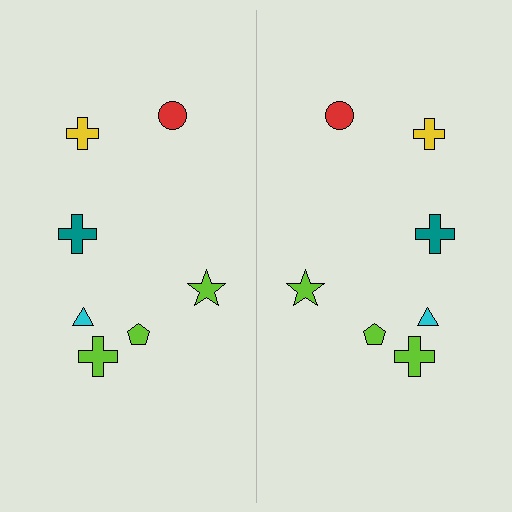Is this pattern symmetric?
Yes, this pattern has bilateral (reflection) symmetry.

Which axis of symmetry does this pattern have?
The pattern has a vertical axis of symmetry running through the center of the image.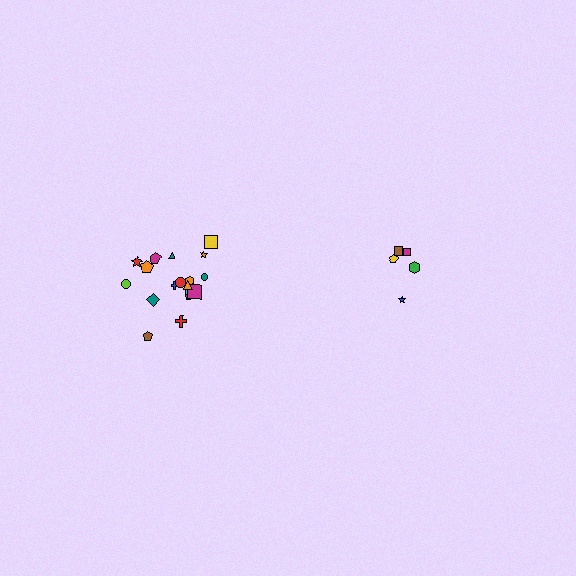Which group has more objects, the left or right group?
The left group.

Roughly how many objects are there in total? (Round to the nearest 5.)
Roughly 25 objects in total.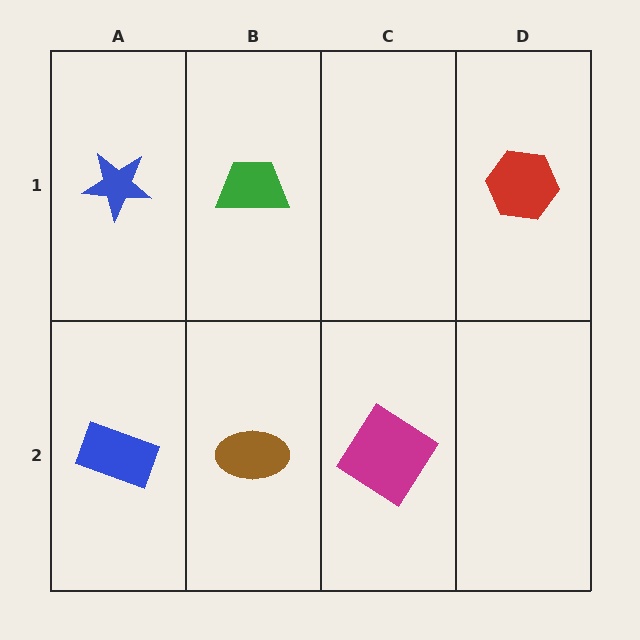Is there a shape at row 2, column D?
No, that cell is empty.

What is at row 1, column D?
A red hexagon.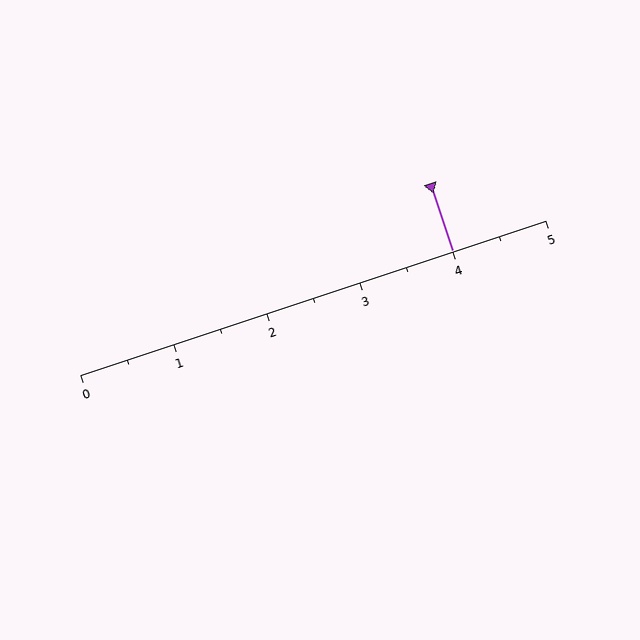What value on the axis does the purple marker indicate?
The marker indicates approximately 4.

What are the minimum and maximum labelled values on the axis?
The axis runs from 0 to 5.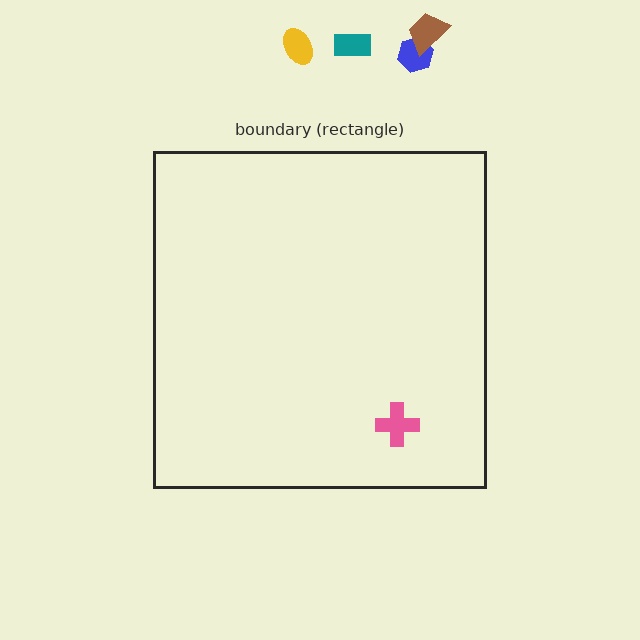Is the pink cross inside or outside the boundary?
Inside.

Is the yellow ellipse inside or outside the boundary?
Outside.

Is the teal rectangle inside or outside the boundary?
Outside.